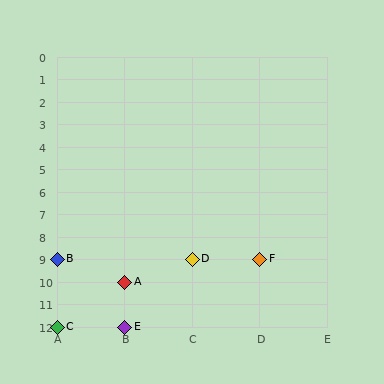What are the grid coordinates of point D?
Point D is at grid coordinates (C, 9).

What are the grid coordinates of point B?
Point B is at grid coordinates (A, 9).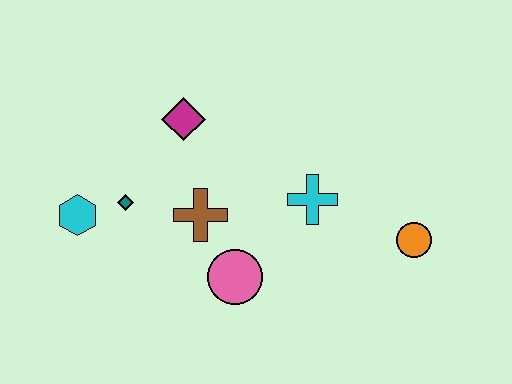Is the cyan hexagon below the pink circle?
No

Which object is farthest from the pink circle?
The orange circle is farthest from the pink circle.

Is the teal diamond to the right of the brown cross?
No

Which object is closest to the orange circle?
The cyan cross is closest to the orange circle.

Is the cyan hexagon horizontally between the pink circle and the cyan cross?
No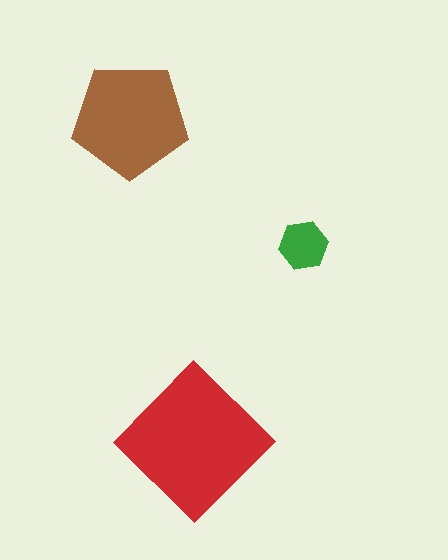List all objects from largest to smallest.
The red diamond, the brown pentagon, the green hexagon.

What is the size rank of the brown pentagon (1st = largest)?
2nd.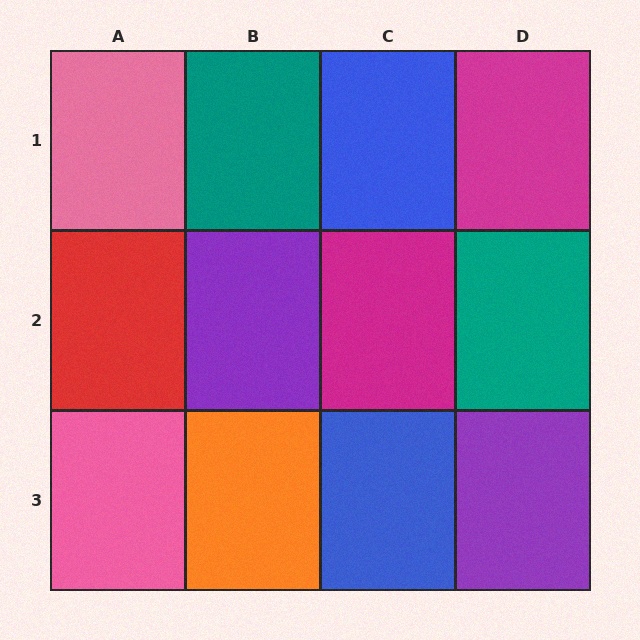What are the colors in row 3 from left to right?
Pink, orange, blue, purple.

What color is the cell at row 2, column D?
Teal.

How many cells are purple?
2 cells are purple.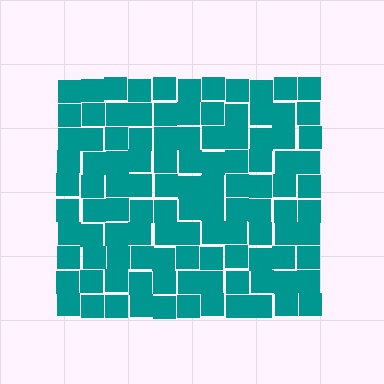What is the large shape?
The large shape is a square.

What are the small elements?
The small elements are squares.